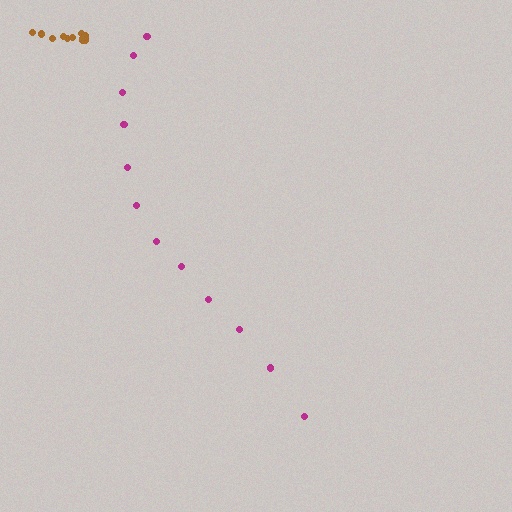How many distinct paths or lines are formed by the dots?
There are 2 distinct paths.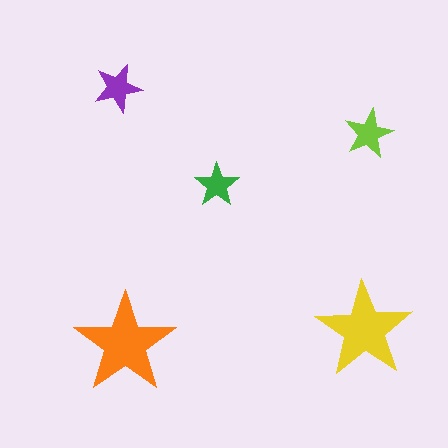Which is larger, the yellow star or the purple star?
The yellow one.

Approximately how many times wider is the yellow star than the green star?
About 2 times wider.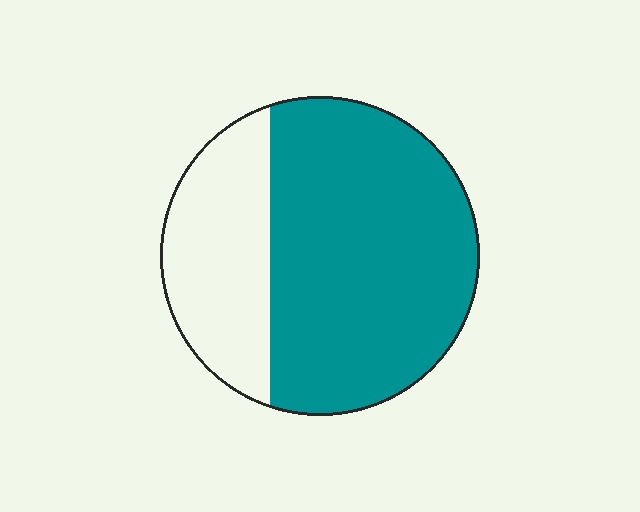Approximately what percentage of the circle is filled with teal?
Approximately 70%.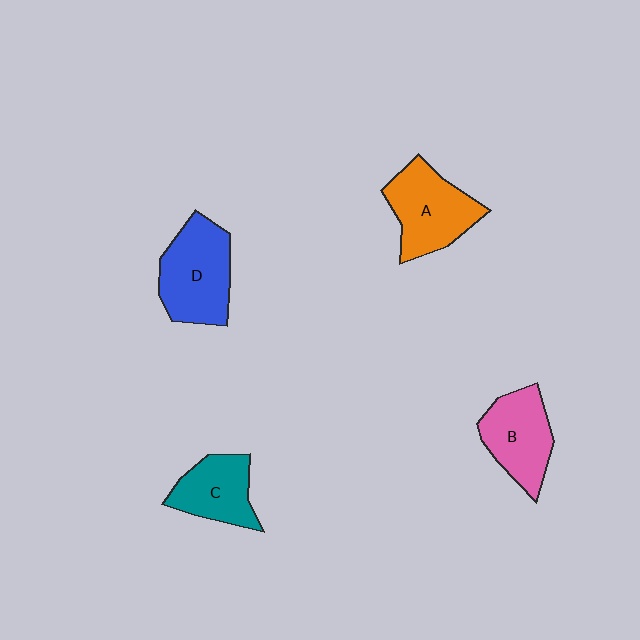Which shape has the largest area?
Shape D (blue).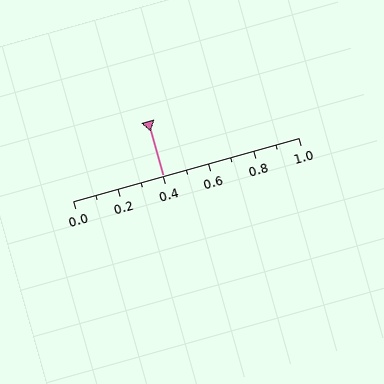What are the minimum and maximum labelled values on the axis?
The axis runs from 0.0 to 1.0.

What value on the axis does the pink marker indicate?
The marker indicates approximately 0.4.